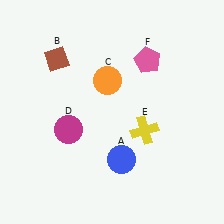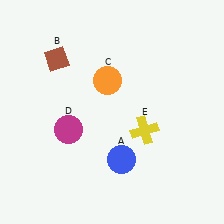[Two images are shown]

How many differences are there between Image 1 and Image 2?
There is 1 difference between the two images.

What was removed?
The pink pentagon (F) was removed in Image 2.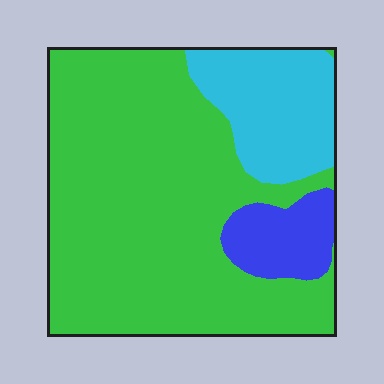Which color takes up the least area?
Blue, at roughly 10%.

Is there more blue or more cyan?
Cyan.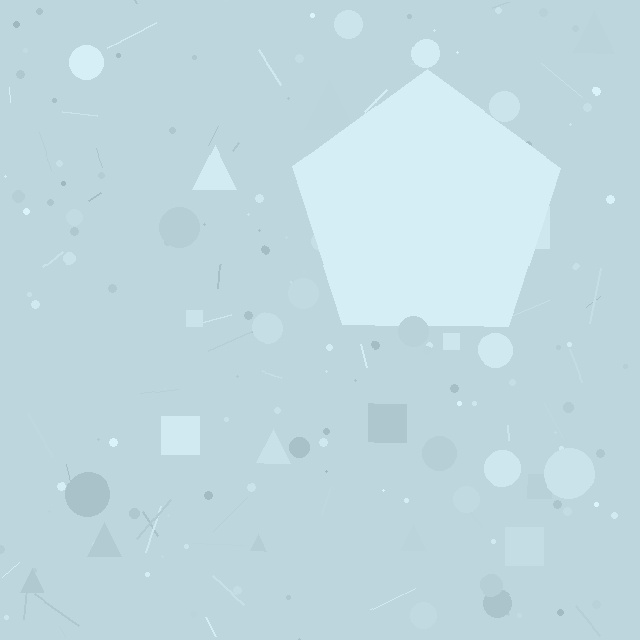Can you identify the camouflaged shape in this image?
The camouflaged shape is a pentagon.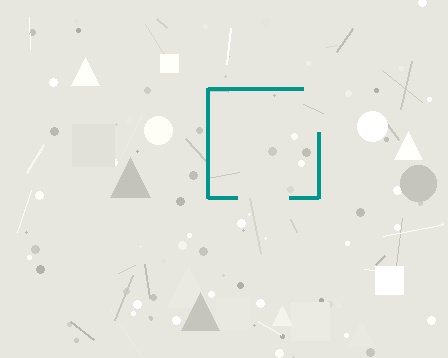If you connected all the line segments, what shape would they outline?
They would outline a square.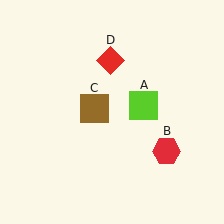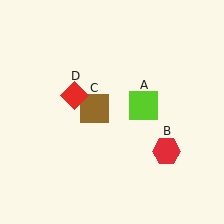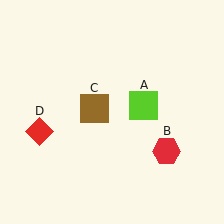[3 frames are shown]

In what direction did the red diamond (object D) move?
The red diamond (object D) moved down and to the left.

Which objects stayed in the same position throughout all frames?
Lime square (object A) and red hexagon (object B) and brown square (object C) remained stationary.